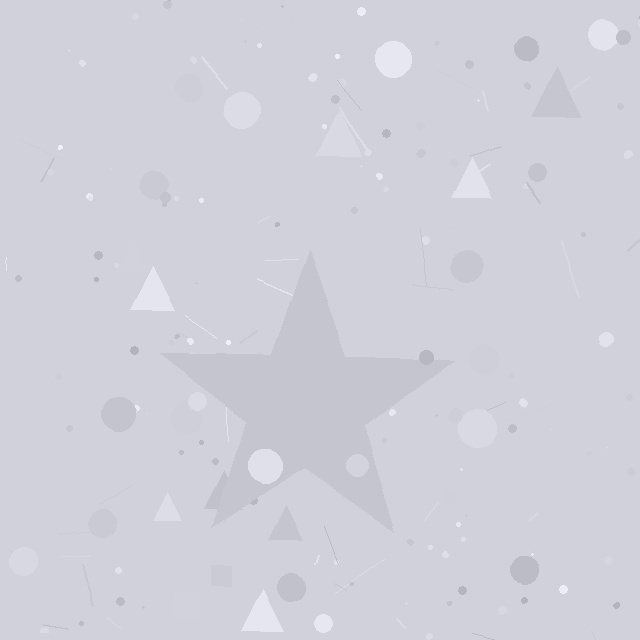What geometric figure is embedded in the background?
A star is embedded in the background.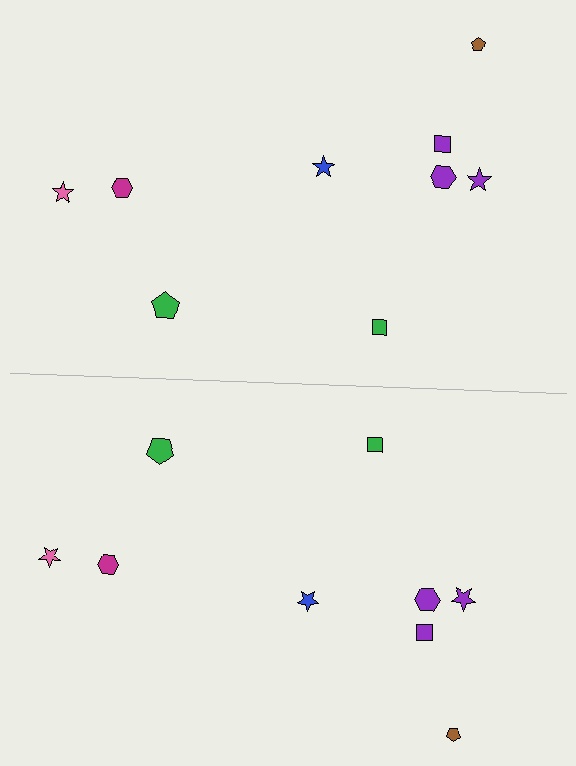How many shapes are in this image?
There are 18 shapes in this image.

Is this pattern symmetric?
Yes, this pattern has bilateral (reflection) symmetry.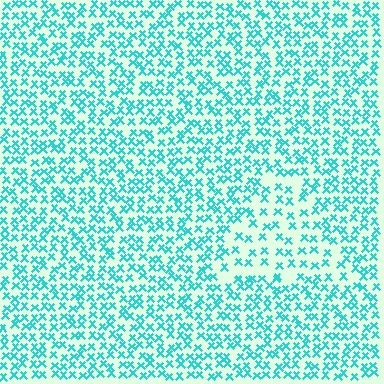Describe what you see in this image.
The image contains small cyan elements arranged at two different densities. A triangle-shaped region is visible where the elements are less densely packed than the surrounding area.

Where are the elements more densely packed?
The elements are more densely packed outside the triangle boundary.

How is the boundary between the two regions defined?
The boundary is defined by a change in element density (approximately 1.8x ratio). All elements are the same color, size, and shape.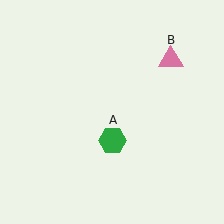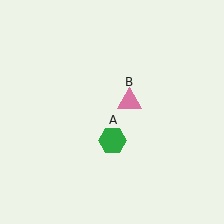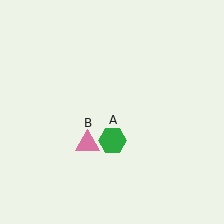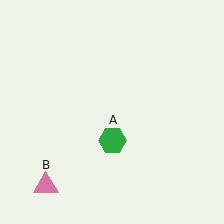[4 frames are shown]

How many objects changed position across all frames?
1 object changed position: pink triangle (object B).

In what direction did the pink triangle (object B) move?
The pink triangle (object B) moved down and to the left.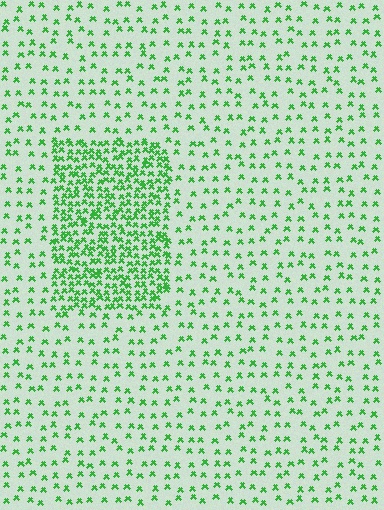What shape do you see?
I see a rectangle.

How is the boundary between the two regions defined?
The boundary is defined by a change in element density (approximately 2.8x ratio). All elements are the same color, size, and shape.